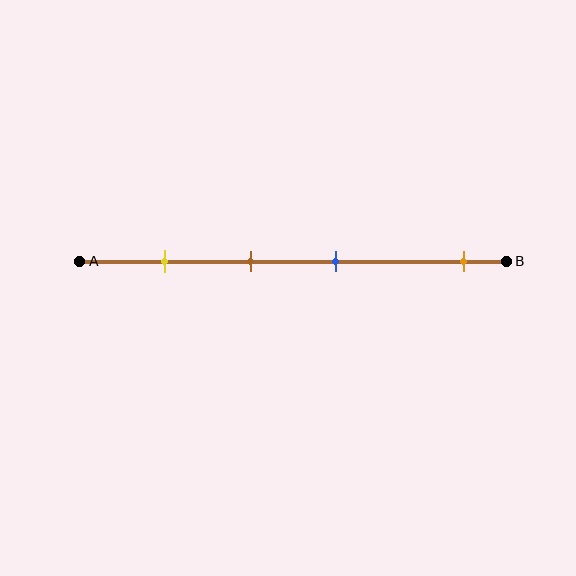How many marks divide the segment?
There are 4 marks dividing the segment.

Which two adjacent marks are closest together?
The brown and blue marks are the closest adjacent pair.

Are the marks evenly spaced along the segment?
No, the marks are not evenly spaced.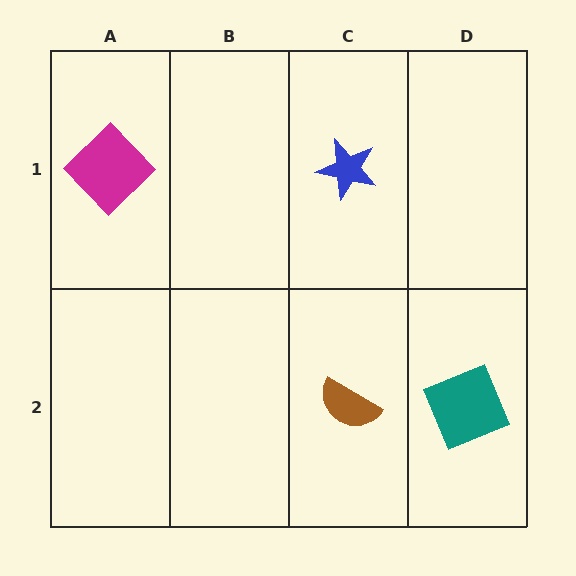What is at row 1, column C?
A blue star.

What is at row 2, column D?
A teal square.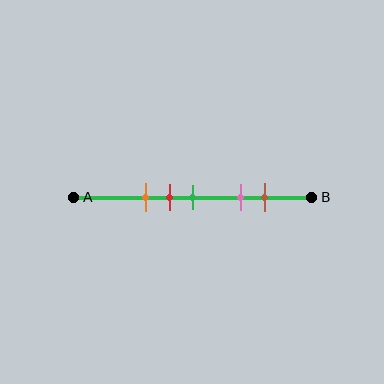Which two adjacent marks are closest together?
The red and green marks are the closest adjacent pair.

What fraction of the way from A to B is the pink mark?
The pink mark is approximately 70% (0.7) of the way from A to B.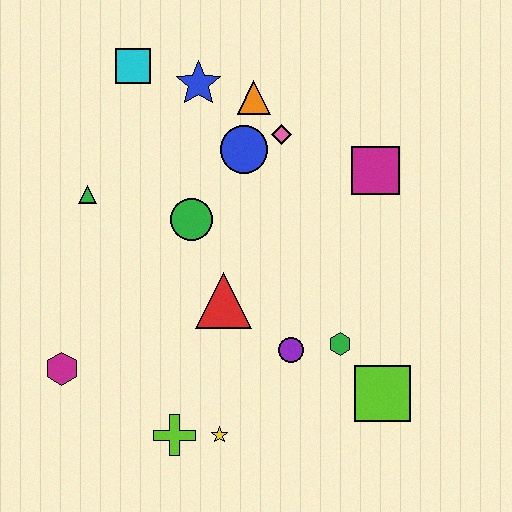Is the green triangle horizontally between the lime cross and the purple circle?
No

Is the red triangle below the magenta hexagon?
No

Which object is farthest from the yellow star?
The cyan square is farthest from the yellow star.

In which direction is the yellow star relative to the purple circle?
The yellow star is below the purple circle.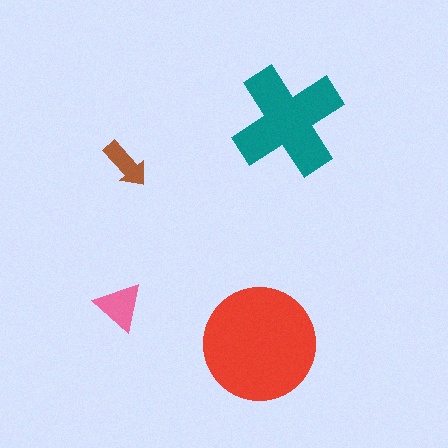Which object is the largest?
The red circle.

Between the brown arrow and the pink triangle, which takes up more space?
The pink triangle.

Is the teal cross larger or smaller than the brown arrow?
Larger.